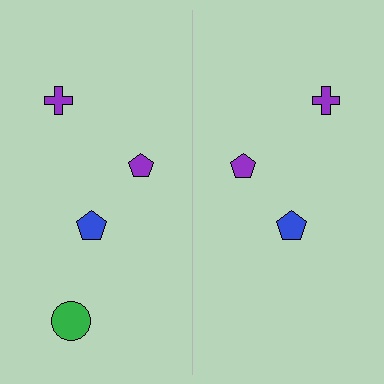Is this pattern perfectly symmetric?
No, the pattern is not perfectly symmetric. A green circle is missing from the right side.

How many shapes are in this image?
There are 7 shapes in this image.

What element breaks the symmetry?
A green circle is missing from the right side.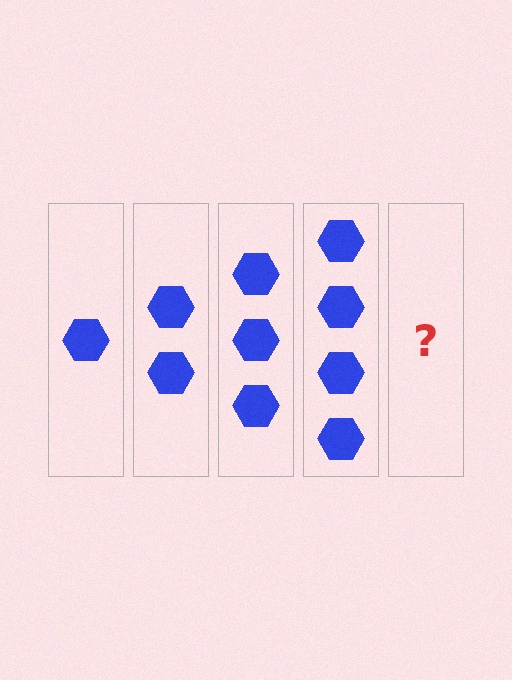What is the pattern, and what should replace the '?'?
The pattern is that each step adds one more hexagon. The '?' should be 5 hexagons.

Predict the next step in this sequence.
The next step is 5 hexagons.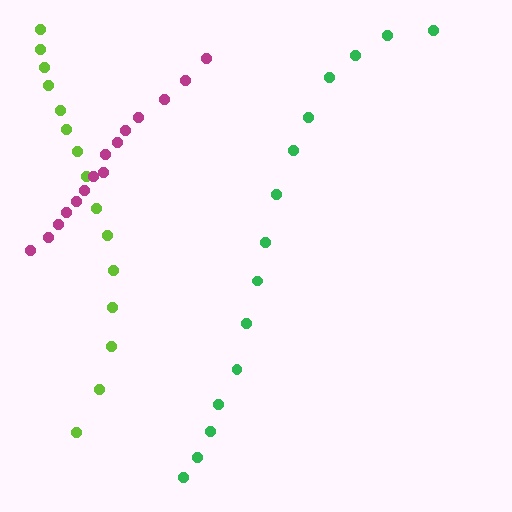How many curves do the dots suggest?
There are 3 distinct paths.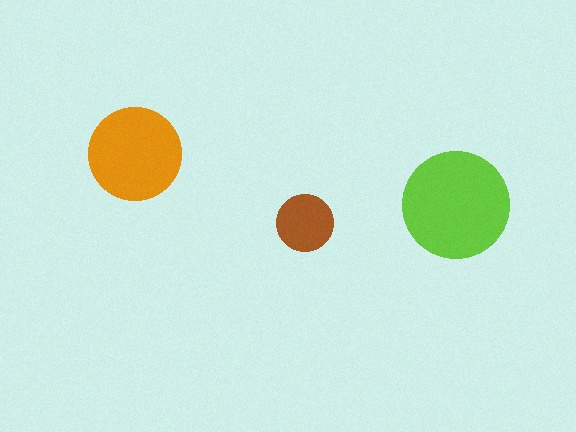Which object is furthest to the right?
The lime circle is rightmost.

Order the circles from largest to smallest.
the lime one, the orange one, the brown one.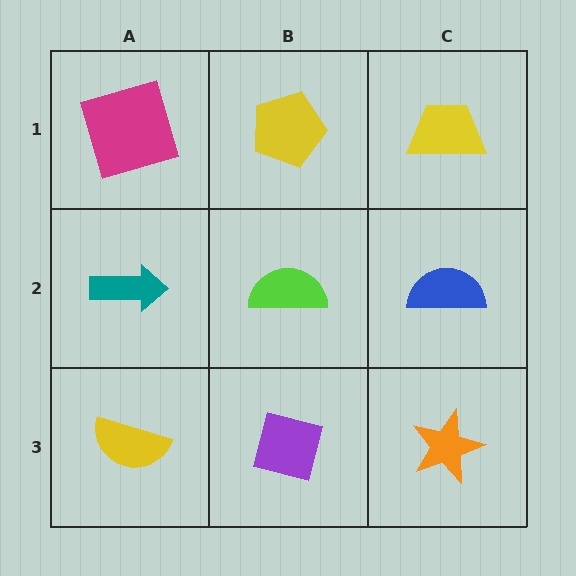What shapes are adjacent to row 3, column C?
A blue semicircle (row 2, column C), a purple square (row 3, column B).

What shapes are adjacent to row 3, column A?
A teal arrow (row 2, column A), a purple square (row 3, column B).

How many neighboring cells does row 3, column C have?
2.